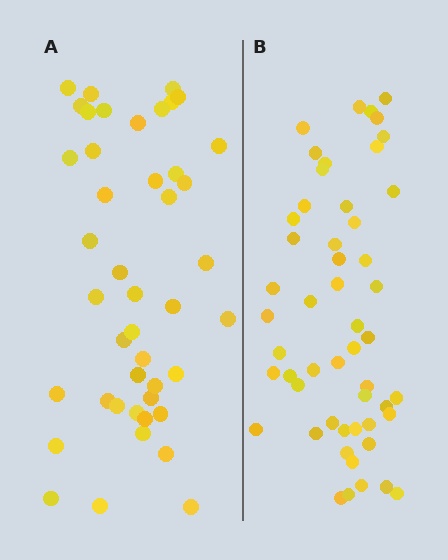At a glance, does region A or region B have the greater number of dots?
Region B (the right region) has more dots.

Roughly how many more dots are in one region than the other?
Region B has roughly 8 or so more dots than region A.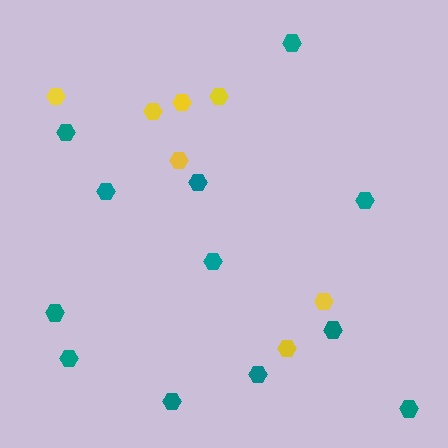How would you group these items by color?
There are 2 groups: one group of yellow hexagons (7) and one group of teal hexagons (12).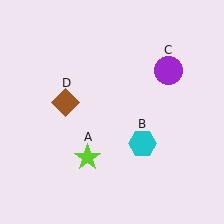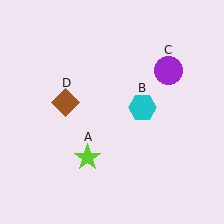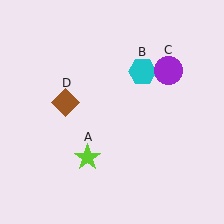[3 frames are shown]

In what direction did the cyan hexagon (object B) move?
The cyan hexagon (object B) moved up.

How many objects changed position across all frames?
1 object changed position: cyan hexagon (object B).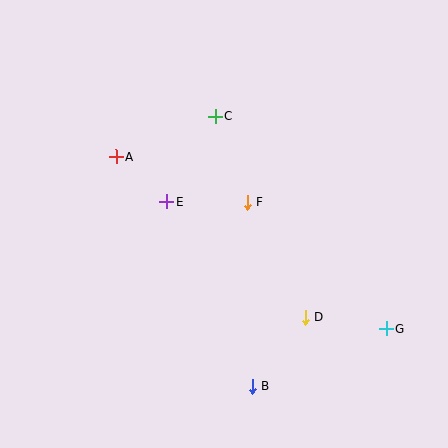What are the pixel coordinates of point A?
Point A is at (116, 157).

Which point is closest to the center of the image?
Point F at (247, 202) is closest to the center.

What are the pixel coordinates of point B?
Point B is at (252, 386).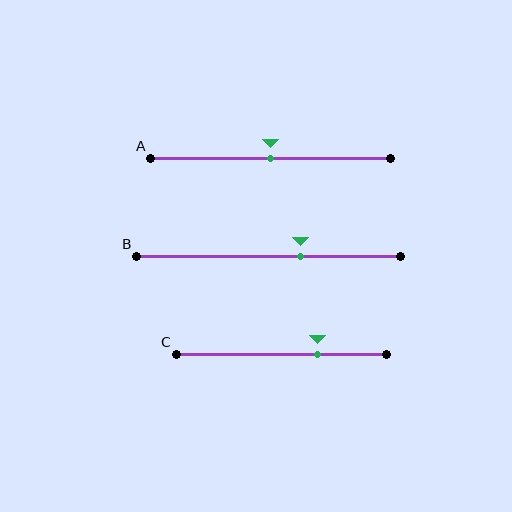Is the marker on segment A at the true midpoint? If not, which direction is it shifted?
Yes, the marker on segment A is at the true midpoint.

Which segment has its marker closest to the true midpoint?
Segment A has its marker closest to the true midpoint.